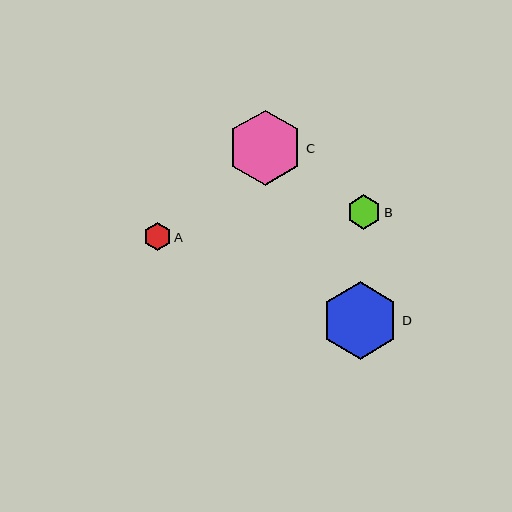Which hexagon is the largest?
Hexagon D is the largest with a size of approximately 78 pixels.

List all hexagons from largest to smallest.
From largest to smallest: D, C, B, A.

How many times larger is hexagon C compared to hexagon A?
Hexagon C is approximately 2.7 times the size of hexagon A.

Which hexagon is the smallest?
Hexagon A is the smallest with a size of approximately 28 pixels.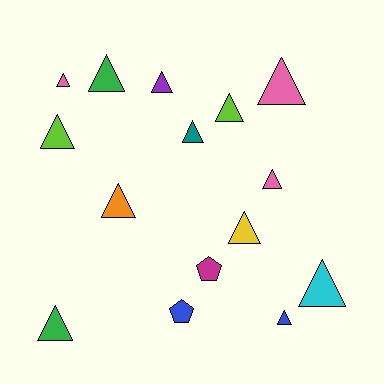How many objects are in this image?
There are 15 objects.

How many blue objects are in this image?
There are 2 blue objects.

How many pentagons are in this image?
There are 2 pentagons.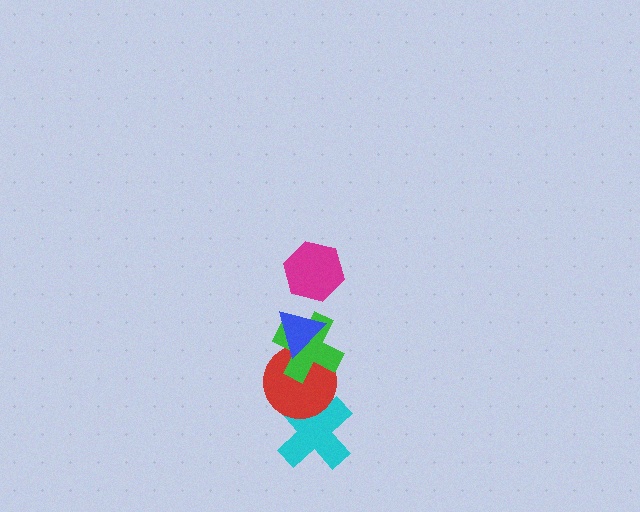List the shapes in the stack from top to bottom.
From top to bottom: the magenta hexagon, the blue triangle, the green cross, the red circle, the cyan cross.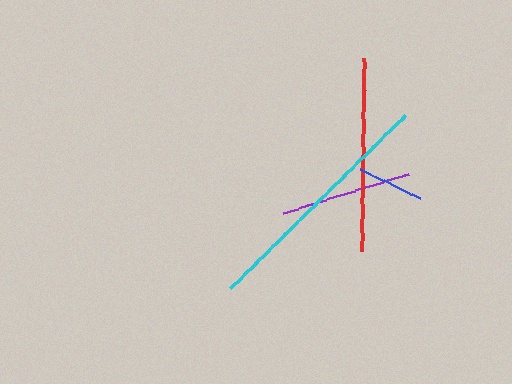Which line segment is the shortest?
The blue line is the shortest at approximately 66 pixels.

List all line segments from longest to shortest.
From longest to shortest: cyan, red, purple, blue.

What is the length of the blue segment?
The blue segment is approximately 66 pixels long.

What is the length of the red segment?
The red segment is approximately 193 pixels long.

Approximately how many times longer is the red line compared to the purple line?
The red line is approximately 1.5 times the length of the purple line.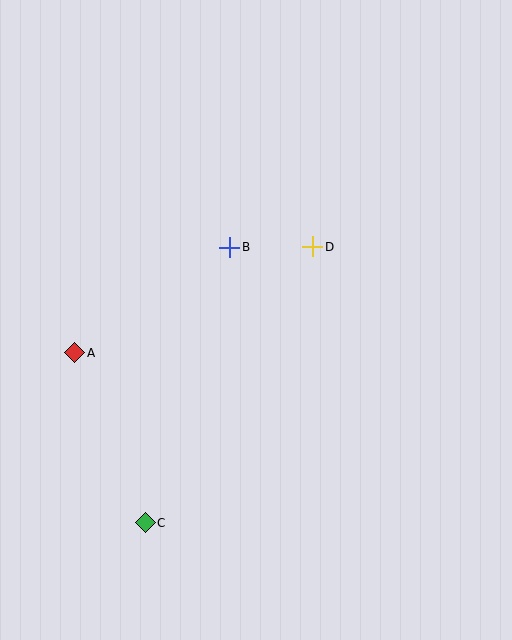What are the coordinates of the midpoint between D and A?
The midpoint between D and A is at (194, 300).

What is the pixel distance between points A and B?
The distance between A and B is 187 pixels.